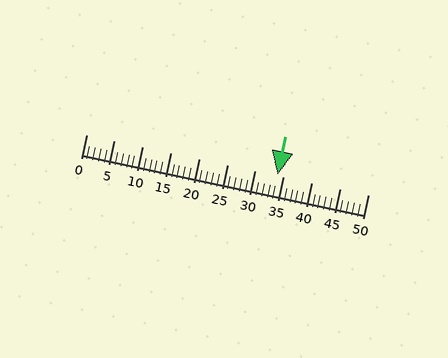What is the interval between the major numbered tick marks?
The major tick marks are spaced 5 units apart.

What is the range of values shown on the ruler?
The ruler shows values from 0 to 50.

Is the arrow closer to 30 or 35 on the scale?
The arrow is closer to 35.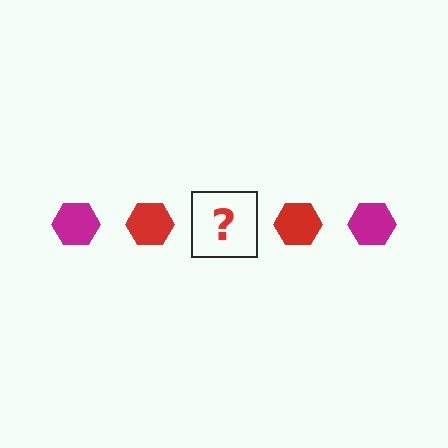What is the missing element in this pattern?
The missing element is a magenta hexagon.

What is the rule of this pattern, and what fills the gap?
The rule is that the pattern cycles through magenta, red hexagons. The gap should be filled with a magenta hexagon.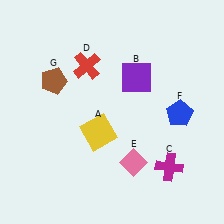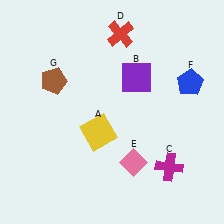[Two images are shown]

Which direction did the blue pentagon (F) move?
The blue pentagon (F) moved up.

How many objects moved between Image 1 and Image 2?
2 objects moved between the two images.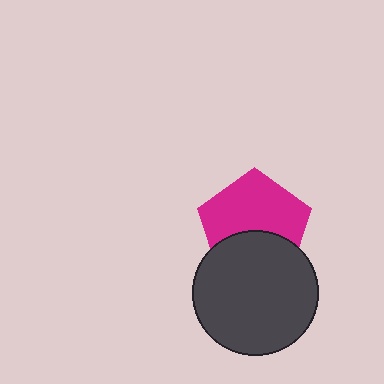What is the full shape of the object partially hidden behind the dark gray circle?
The partially hidden object is a magenta pentagon.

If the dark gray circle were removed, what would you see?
You would see the complete magenta pentagon.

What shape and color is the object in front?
The object in front is a dark gray circle.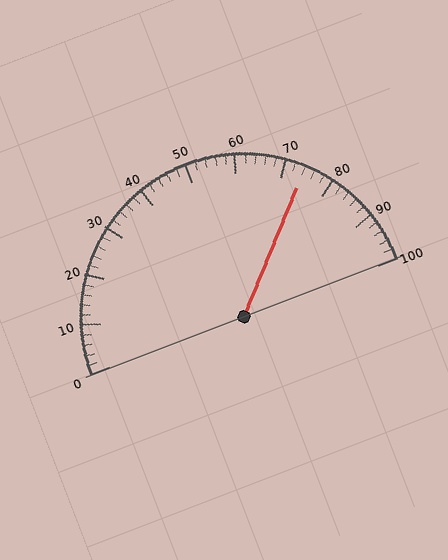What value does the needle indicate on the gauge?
The needle indicates approximately 74.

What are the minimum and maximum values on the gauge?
The gauge ranges from 0 to 100.